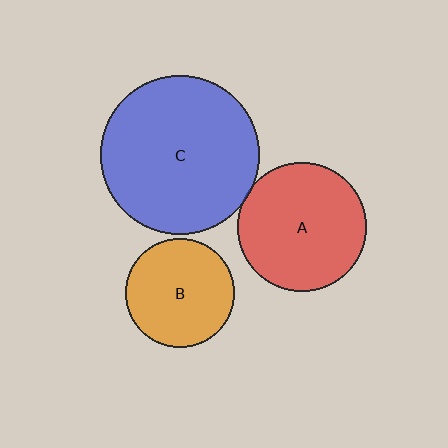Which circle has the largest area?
Circle C (blue).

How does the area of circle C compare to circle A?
Approximately 1.5 times.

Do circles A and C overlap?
Yes.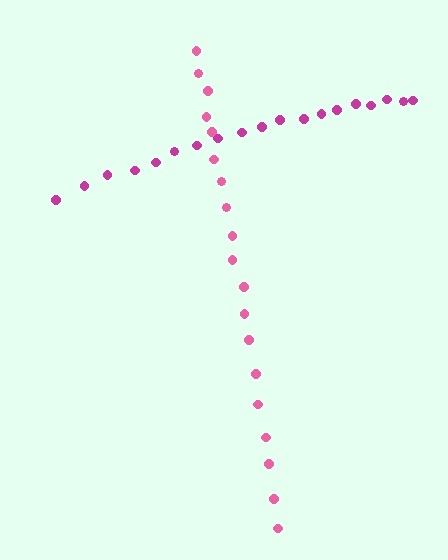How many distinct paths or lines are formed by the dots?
There are 2 distinct paths.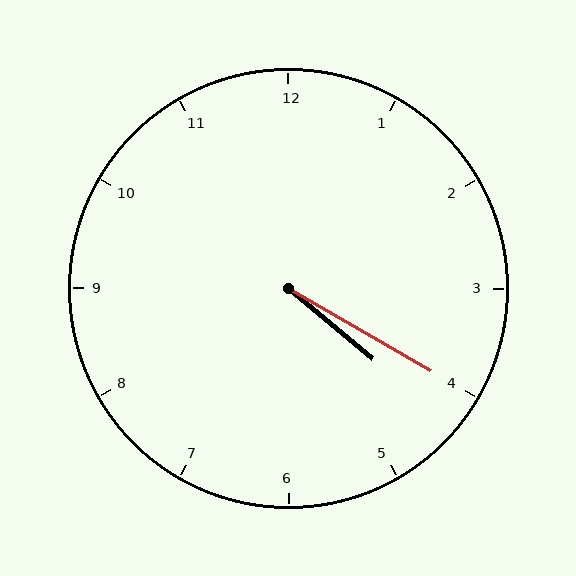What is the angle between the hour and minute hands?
Approximately 10 degrees.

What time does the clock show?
4:20.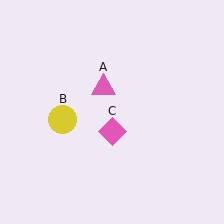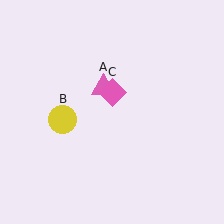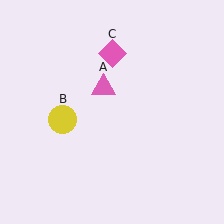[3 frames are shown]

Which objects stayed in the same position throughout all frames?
Pink triangle (object A) and yellow circle (object B) remained stationary.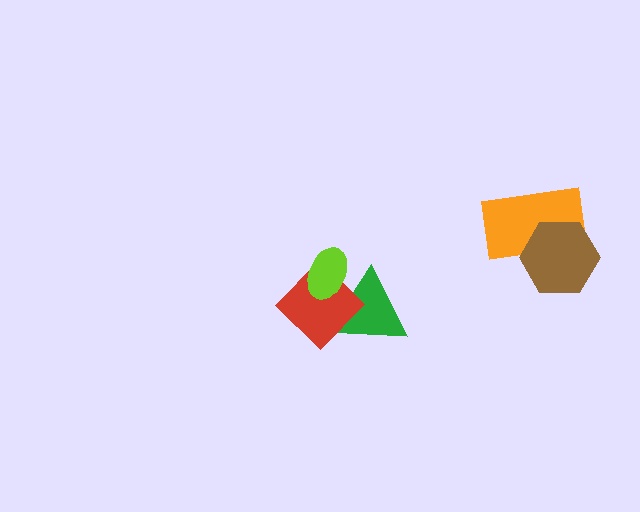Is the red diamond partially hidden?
Yes, it is partially covered by another shape.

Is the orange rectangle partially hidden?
Yes, it is partially covered by another shape.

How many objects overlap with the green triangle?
2 objects overlap with the green triangle.